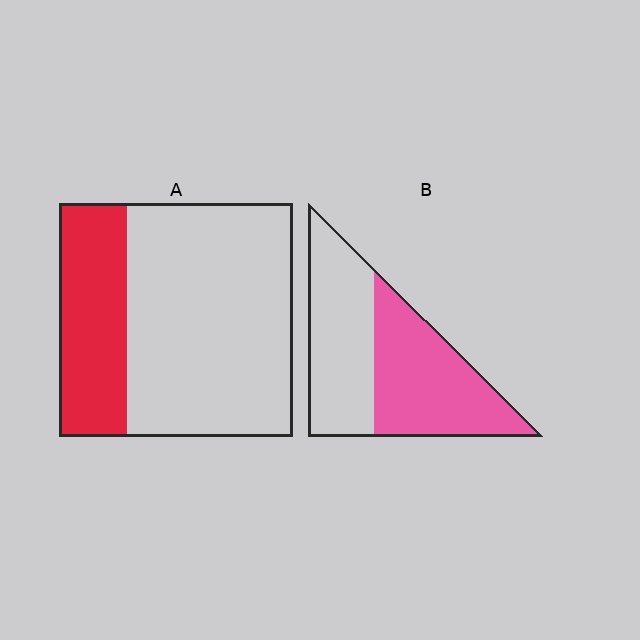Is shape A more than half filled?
No.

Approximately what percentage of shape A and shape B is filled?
A is approximately 30% and B is approximately 50%.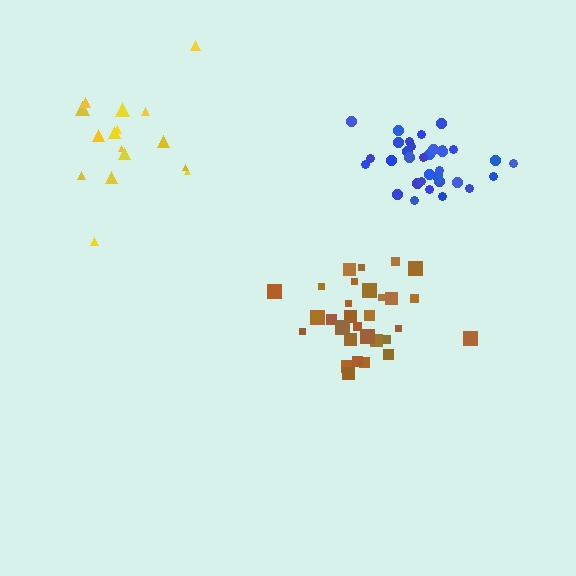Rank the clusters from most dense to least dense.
blue, brown, yellow.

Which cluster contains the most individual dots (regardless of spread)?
Blue (34).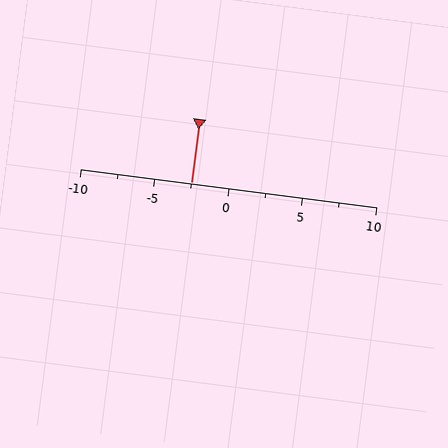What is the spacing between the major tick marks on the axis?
The major ticks are spaced 5 apart.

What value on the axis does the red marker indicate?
The marker indicates approximately -2.5.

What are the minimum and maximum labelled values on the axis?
The axis runs from -10 to 10.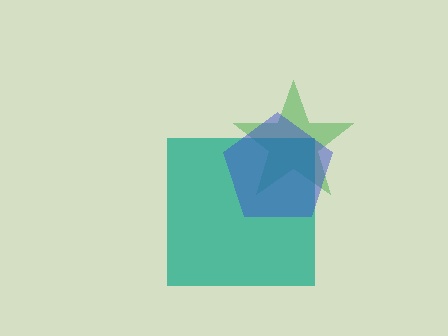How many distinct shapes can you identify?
There are 3 distinct shapes: a green star, a teal square, a blue pentagon.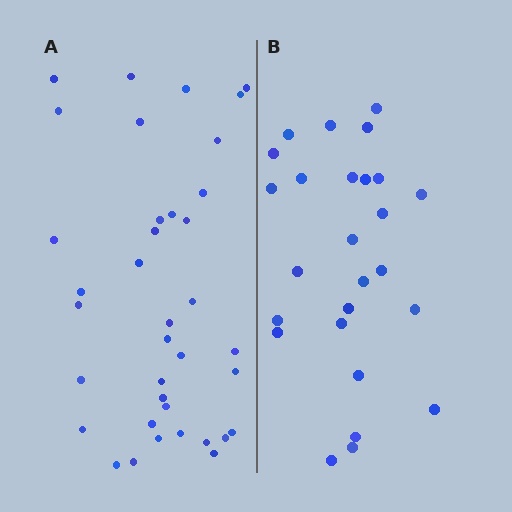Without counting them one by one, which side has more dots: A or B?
Region A (the left region) has more dots.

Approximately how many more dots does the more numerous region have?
Region A has roughly 12 or so more dots than region B.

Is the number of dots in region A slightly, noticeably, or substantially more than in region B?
Region A has noticeably more, but not dramatically so. The ratio is roughly 1.4 to 1.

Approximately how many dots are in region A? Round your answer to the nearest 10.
About 40 dots. (The exact count is 37, which rounds to 40.)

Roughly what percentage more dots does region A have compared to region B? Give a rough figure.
About 40% more.